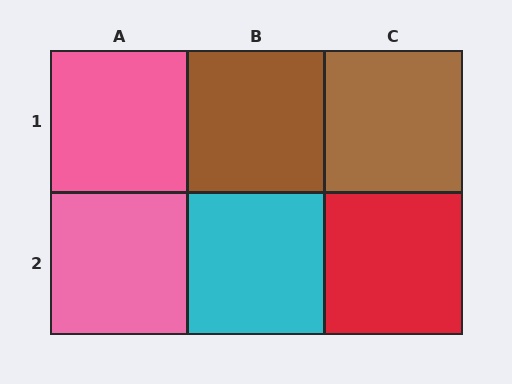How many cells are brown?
2 cells are brown.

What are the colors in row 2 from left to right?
Pink, cyan, red.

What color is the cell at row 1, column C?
Brown.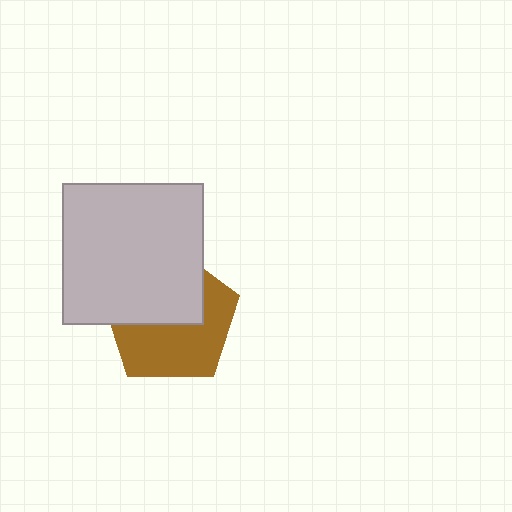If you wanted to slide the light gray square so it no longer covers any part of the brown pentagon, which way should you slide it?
Slide it up — that is the most direct way to separate the two shapes.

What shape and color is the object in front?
The object in front is a light gray square.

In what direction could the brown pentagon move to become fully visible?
The brown pentagon could move down. That would shift it out from behind the light gray square entirely.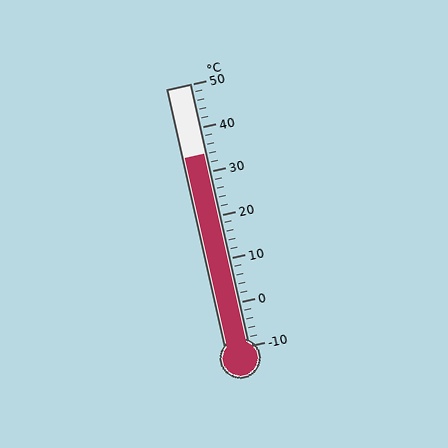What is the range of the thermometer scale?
The thermometer scale ranges from -10°C to 50°C.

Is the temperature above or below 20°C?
The temperature is above 20°C.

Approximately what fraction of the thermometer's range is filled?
The thermometer is filled to approximately 75% of its range.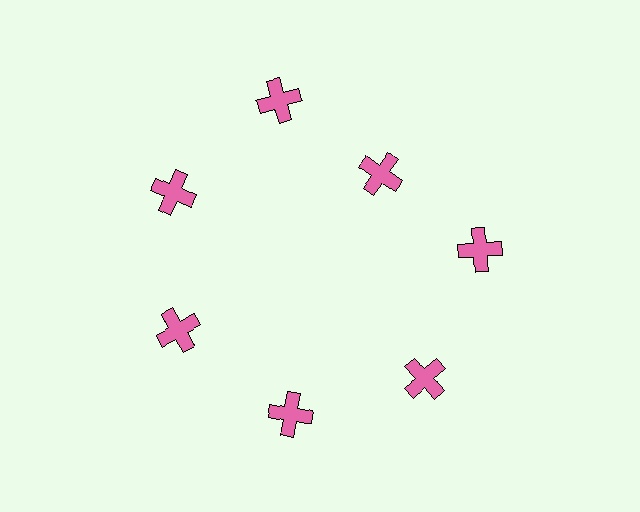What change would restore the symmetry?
The symmetry would be restored by moving it outward, back onto the ring so that all 7 crosses sit at equal angles and equal distance from the center.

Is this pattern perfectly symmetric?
No. The 7 pink crosses are arranged in a ring, but one element near the 1 o'clock position is pulled inward toward the center, breaking the 7-fold rotational symmetry.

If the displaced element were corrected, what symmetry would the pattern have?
It would have 7-fold rotational symmetry — the pattern would map onto itself every 51 degrees.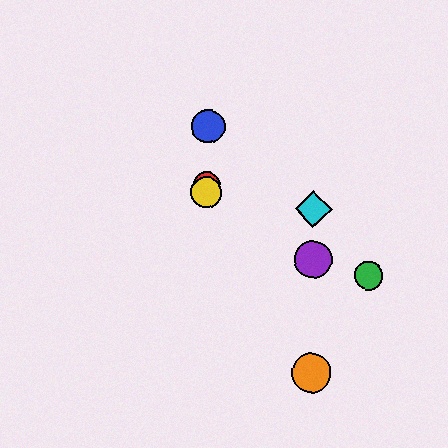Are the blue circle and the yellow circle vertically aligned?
Yes, both are at x≈209.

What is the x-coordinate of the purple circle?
The purple circle is at x≈313.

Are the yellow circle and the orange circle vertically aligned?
No, the yellow circle is at x≈206 and the orange circle is at x≈311.